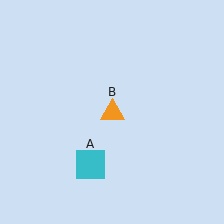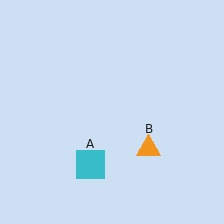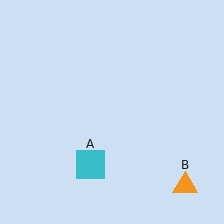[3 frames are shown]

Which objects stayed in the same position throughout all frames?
Cyan square (object A) remained stationary.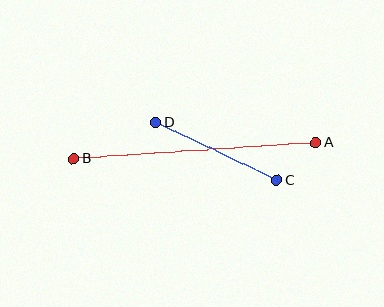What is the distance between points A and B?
The distance is approximately 242 pixels.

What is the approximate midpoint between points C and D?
The midpoint is at approximately (216, 151) pixels.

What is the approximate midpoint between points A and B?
The midpoint is at approximately (195, 151) pixels.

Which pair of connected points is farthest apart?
Points A and B are farthest apart.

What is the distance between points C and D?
The distance is approximately 134 pixels.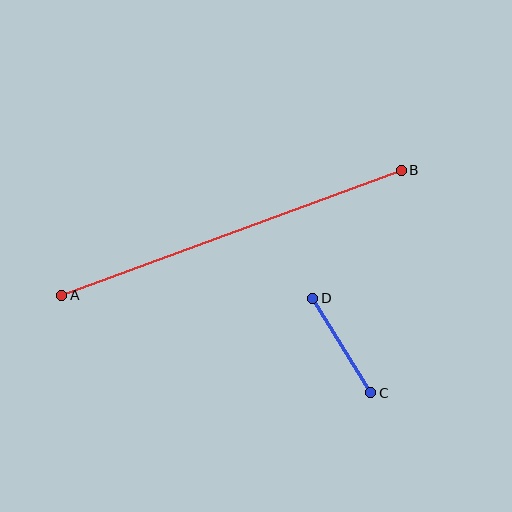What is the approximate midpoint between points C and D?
The midpoint is at approximately (342, 346) pixels.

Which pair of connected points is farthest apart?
Points A and B are farthest apart.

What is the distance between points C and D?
The distance is approximately 111 pixels.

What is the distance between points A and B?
The distance is approximately 361 pixels.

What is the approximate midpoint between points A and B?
The midpoint is at approximately (232, 233) pixels.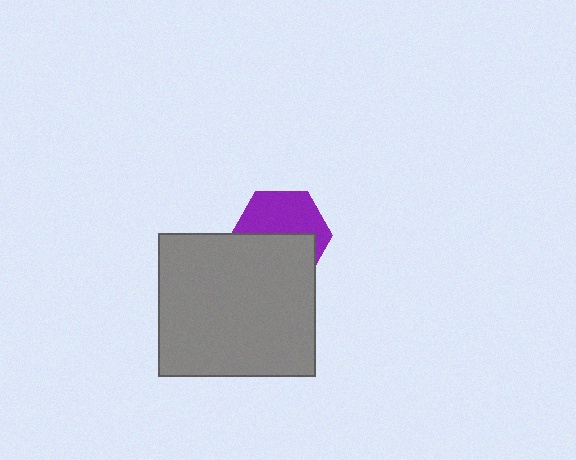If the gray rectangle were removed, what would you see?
You would see the complete purple hexagon.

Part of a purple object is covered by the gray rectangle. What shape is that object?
It is a hexagon.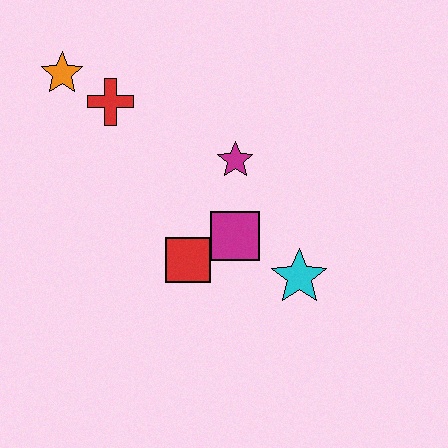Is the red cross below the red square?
No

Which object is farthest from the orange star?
The cyan star is farthest from the orange star.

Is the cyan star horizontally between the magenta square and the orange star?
No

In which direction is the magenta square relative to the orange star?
The magenta square is to the right of the orange star.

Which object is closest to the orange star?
The red cross is closest to the orange star.